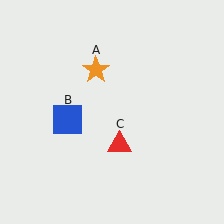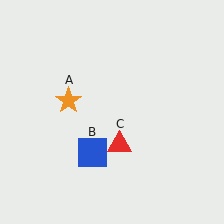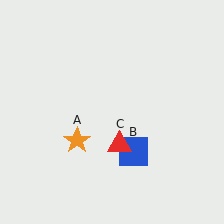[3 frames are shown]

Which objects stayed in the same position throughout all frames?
Red triangle (object C) remained stationary.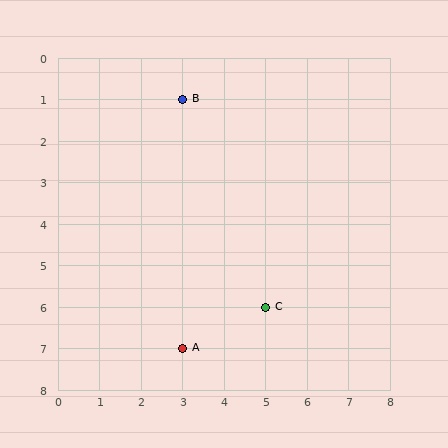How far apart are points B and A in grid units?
Points B and A are 6 rows apart.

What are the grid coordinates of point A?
Point A is at grid coordinates (3, 7).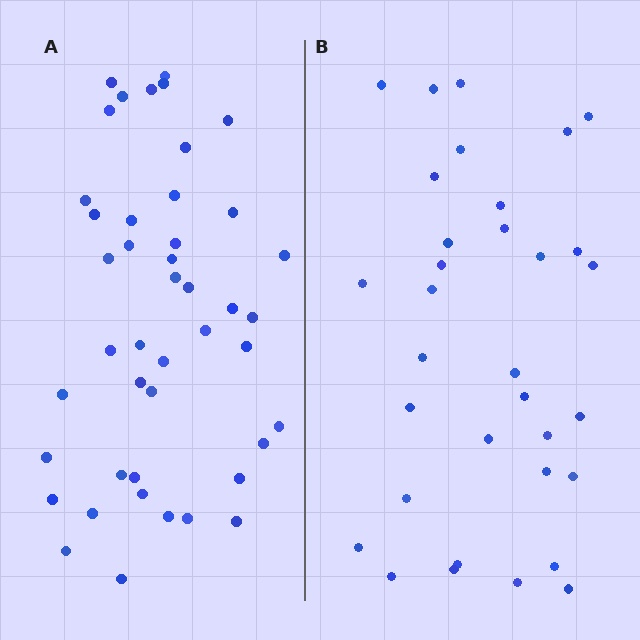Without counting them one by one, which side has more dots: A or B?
Region A (the left region) has more dots.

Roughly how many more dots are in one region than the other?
Region A has roughly 12 or so more dots than region B.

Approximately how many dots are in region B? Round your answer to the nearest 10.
About 30 dots. (The exact count is 33, which rounds to 30.)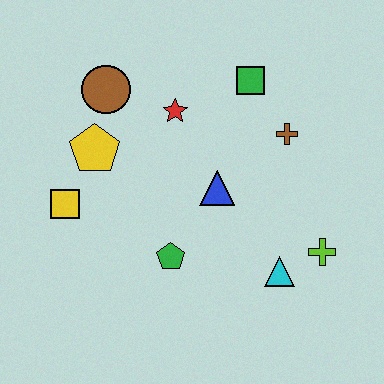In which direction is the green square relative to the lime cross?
The green square is above the lime cross.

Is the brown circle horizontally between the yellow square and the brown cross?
Yes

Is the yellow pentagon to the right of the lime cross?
No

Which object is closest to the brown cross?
The green square is closest to the brown cross.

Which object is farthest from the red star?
The lime cross is farthest from the red star.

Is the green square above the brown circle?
Yes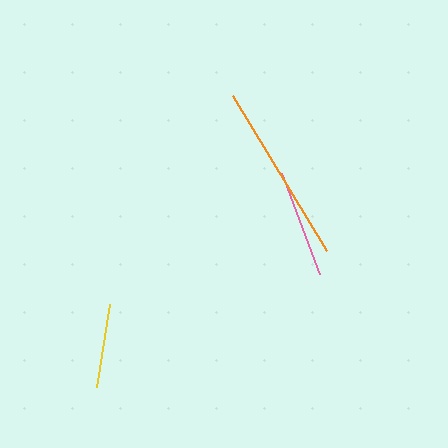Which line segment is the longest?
The orange line is the longest at approximately 182 pixels.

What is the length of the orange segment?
The orange segment is approximately 182 pixels long.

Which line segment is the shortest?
The yellow line is the shortest at approximately 83 pixels.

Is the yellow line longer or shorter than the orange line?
The orange line is longer than the yellow line.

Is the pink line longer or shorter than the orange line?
The orange line is longer than the pink line.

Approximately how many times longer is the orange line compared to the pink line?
The orange line is approximately 1.7 times the length of the pink line.